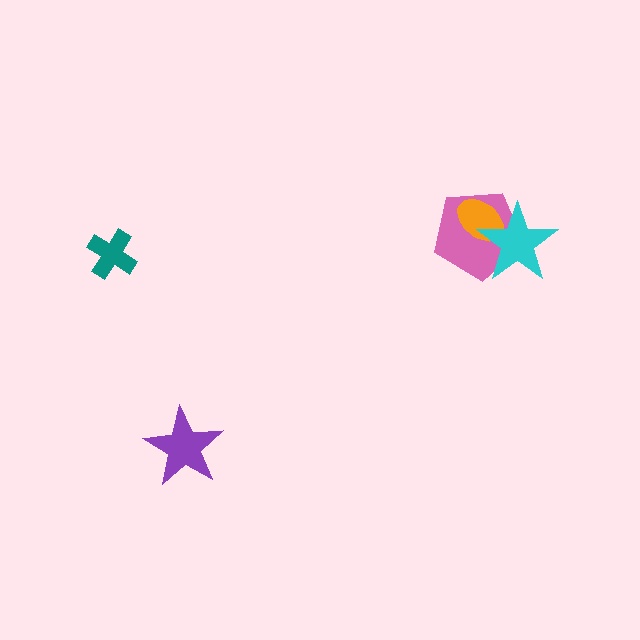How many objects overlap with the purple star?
0 objects overlap with the purple star.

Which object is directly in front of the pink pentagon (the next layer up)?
The orange ellipse is directly in front of the pink pentagon.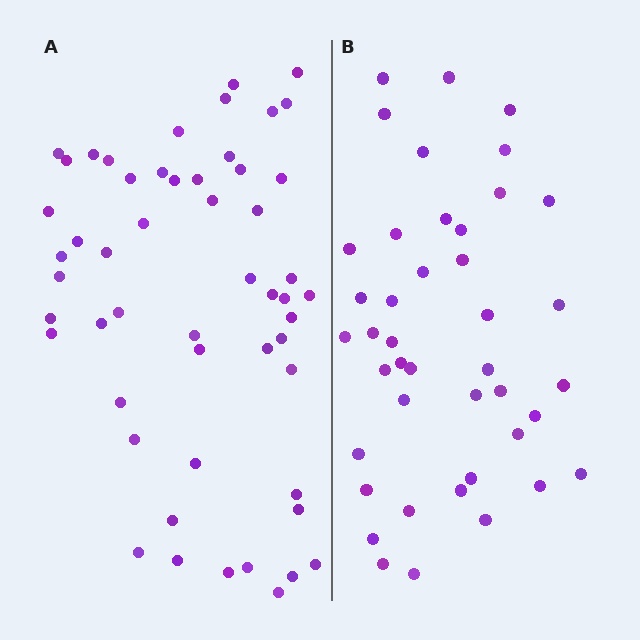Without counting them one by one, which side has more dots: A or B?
Region A (the left region) has more dots.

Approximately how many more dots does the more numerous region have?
Region A has roughly 12 or so more dots than region B.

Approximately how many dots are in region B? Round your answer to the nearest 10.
About 40 dots. (The exact count is 42, which rounds to 40.)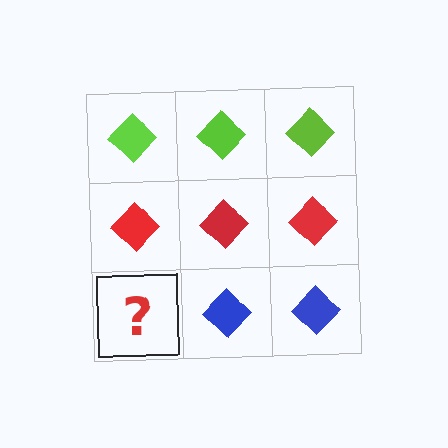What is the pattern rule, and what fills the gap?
The rule is that each row has a consistent color. The gap should be filled with a blue diamond.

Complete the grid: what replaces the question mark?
The question mark should be replaced with a blue diamond.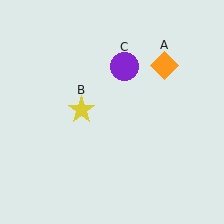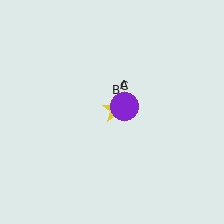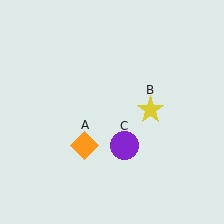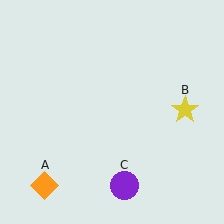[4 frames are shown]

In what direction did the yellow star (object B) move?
The yellow star (object B) moved right.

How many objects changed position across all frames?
3 objects changed position: orange diamond (object A), yellow star (object B), purple circle (object C).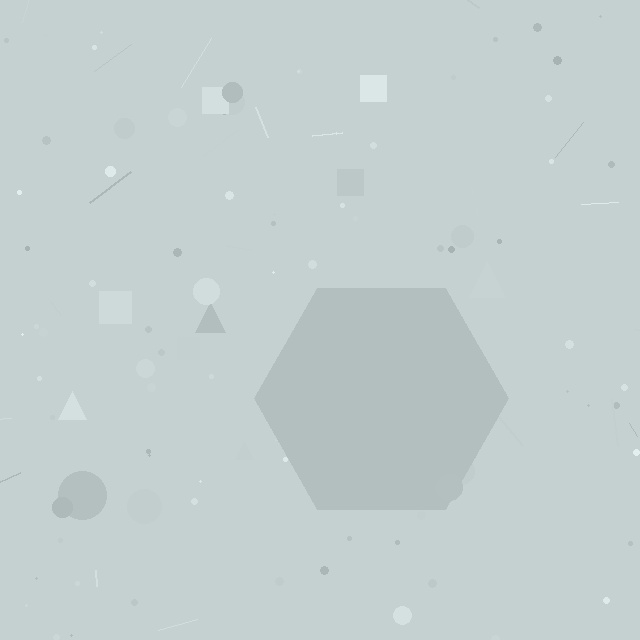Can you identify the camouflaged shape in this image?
The camouflaged shape is a hexagon.